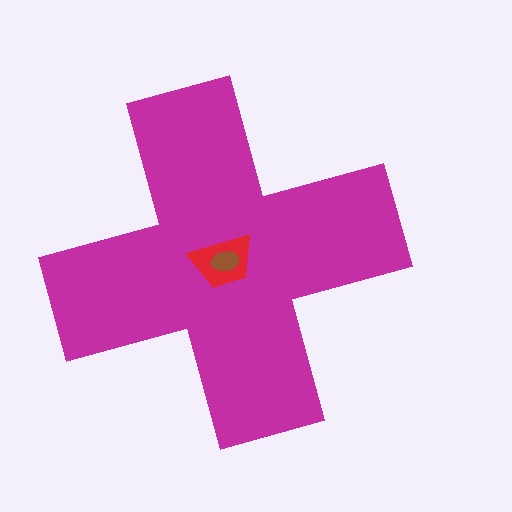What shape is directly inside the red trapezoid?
The brown ellipse.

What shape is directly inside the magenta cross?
The red trapezoid.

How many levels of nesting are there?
3.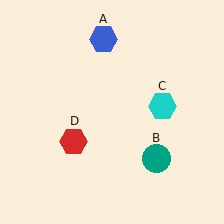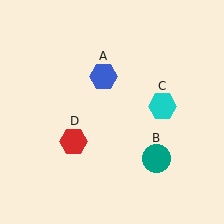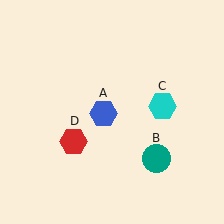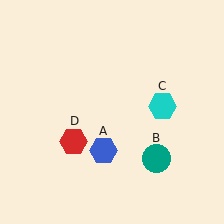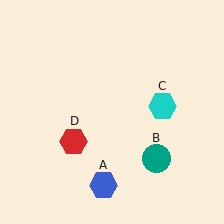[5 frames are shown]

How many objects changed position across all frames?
1 object changed position: blue hexagon (object A).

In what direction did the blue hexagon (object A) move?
The blue hexagon (object A) moved down.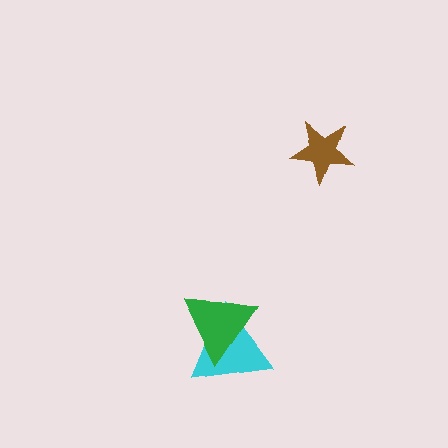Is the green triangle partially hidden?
No, no other shape covers it.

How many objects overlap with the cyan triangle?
1 object overlaps with the cyan triangle.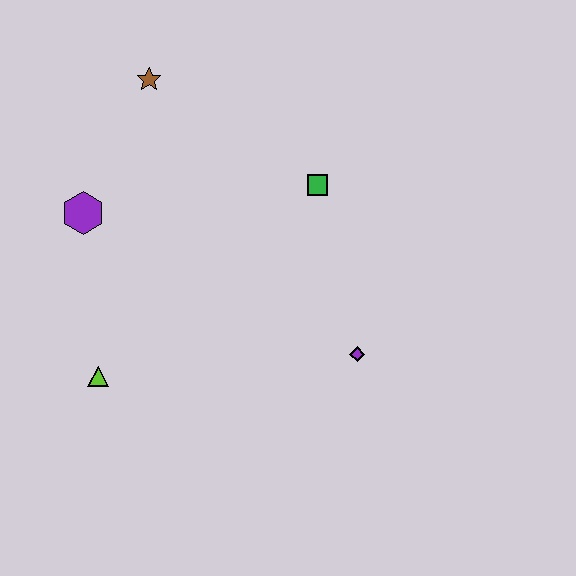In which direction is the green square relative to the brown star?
The green square is to the right of the brown star.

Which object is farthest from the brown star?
The purple diamond is farthest from the brown star.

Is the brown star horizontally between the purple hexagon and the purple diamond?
Yes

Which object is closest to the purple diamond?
The green square is closest to the purple diamond.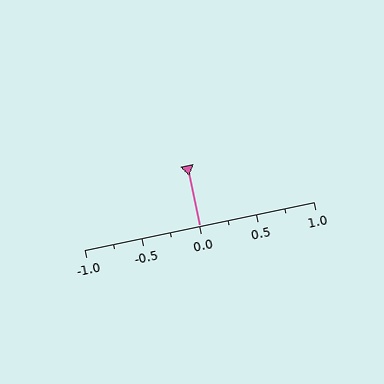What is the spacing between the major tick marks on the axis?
The major ticks are spaced 0.5 apart.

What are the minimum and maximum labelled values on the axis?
The axis runs from -1.0 to 1.0.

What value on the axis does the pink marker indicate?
The marker indicates approximately 0.